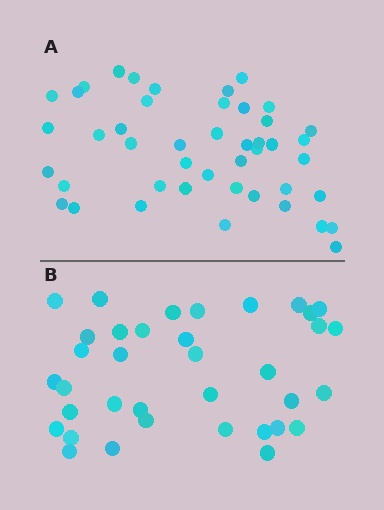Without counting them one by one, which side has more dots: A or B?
Region A (the top region) has more dots.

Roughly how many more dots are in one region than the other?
Region A has roughly 8 or so more dots than region B.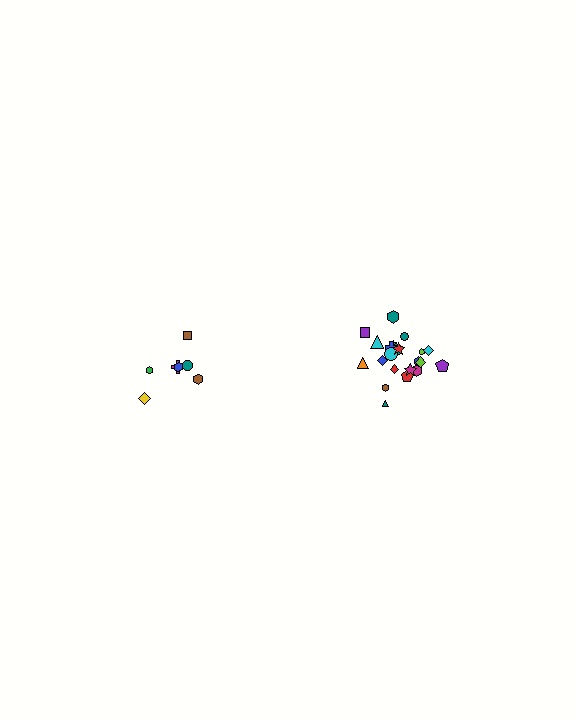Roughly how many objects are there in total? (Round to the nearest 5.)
Roughly 30 objects in total.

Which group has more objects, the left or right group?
The right group.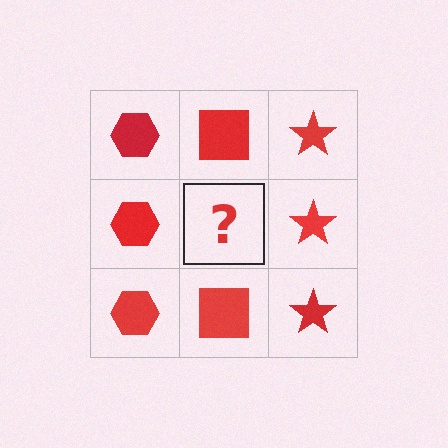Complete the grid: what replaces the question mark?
The question mark should be replaced with a red square.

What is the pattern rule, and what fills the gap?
The rule is that each column has a consistent shape. The gap should be filled with a red square.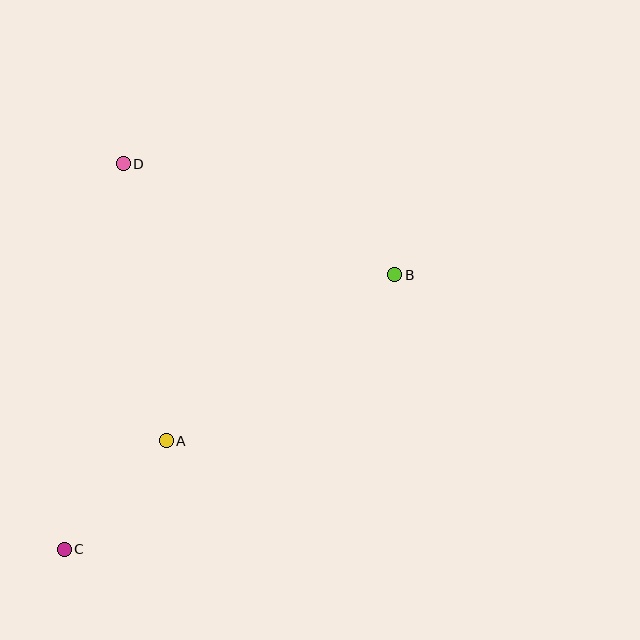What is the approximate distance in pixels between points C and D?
The distance between C and D is approximately 390 pixels.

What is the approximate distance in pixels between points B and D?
The distance between B and D is approximately 294 pixels.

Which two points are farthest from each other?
Points B and C are farthest from each other.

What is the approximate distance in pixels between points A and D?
The distance between A and D is approximately 281 pixels.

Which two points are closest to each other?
Points A and C are closest to each other.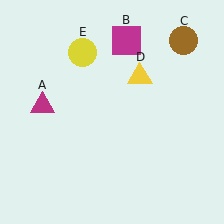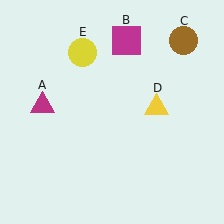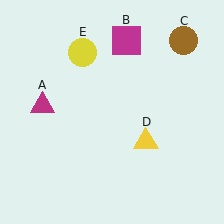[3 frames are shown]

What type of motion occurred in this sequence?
The yellow triangle (object D) rotated clockwise around the center of the scene.